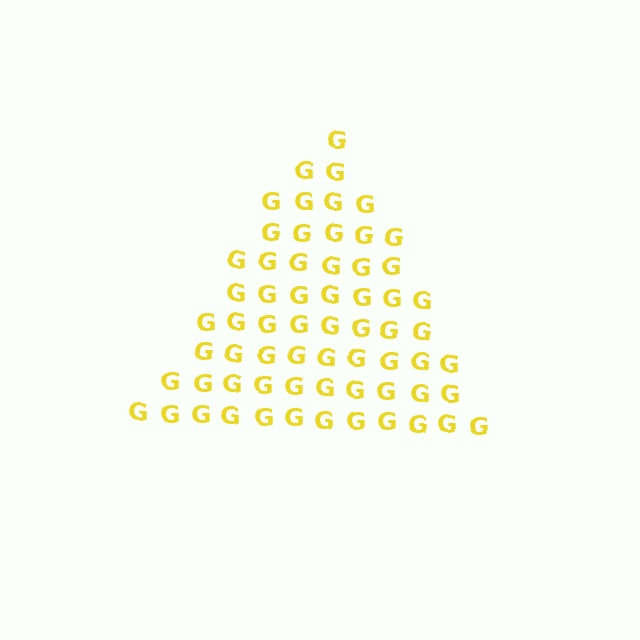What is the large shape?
The large shape is a triangle.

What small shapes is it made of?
It is made of small letter G's.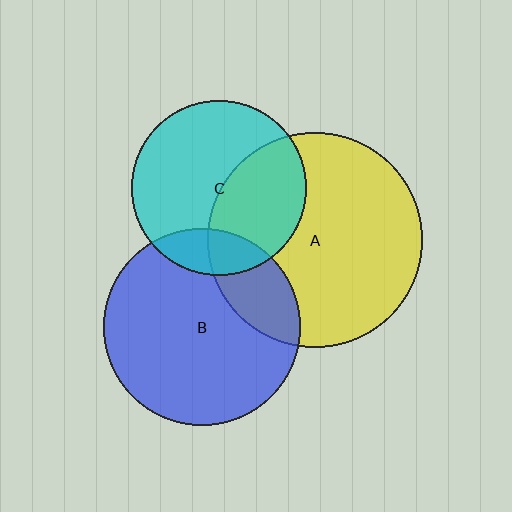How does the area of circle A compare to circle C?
Approximately 1.5 times.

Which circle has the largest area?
Circle A (yellow).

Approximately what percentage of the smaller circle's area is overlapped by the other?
Approximately 15%.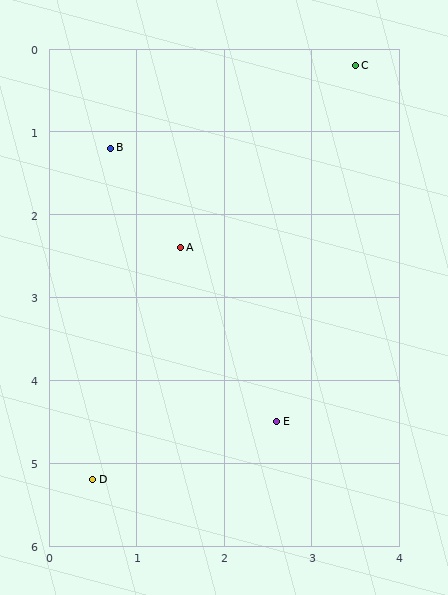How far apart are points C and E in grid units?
Points C and E are about 4.4 grid units apart.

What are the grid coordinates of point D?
Point D is at approximately (0.5, 5.2).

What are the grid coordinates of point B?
Point B is at approximately (0.7, 1.2).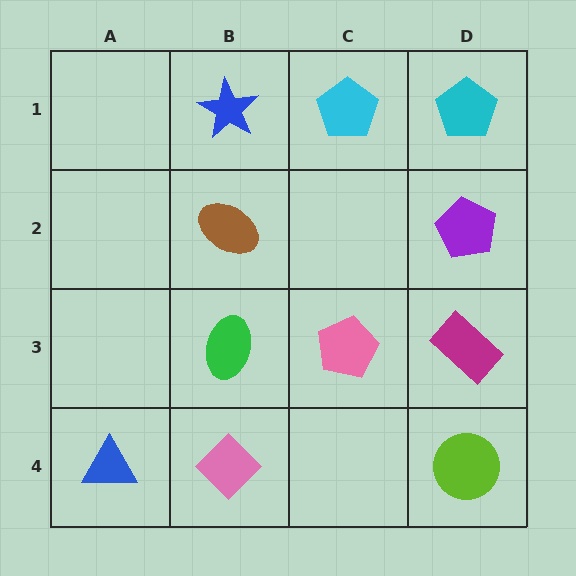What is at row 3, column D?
A magenta rectangle.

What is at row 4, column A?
A blue triangle.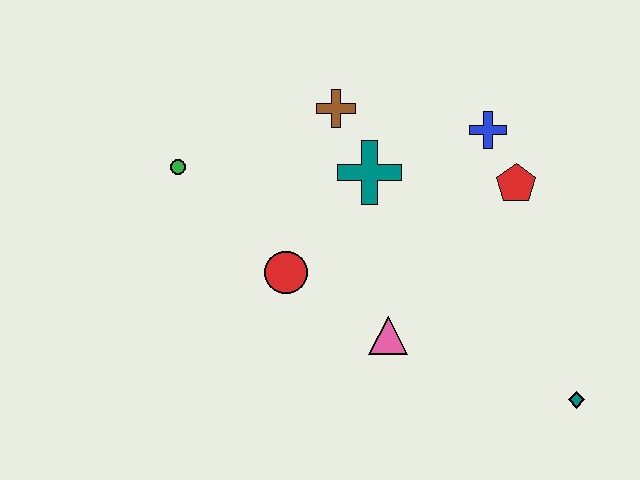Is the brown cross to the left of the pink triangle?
Yes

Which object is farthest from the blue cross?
The green circle is farthest from the blue cross.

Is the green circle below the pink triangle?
No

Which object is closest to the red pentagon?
The blue cross is closest to the red pentagon.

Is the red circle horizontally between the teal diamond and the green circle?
Yes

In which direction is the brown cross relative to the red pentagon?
The brown cross is to the left of the red pentagon.